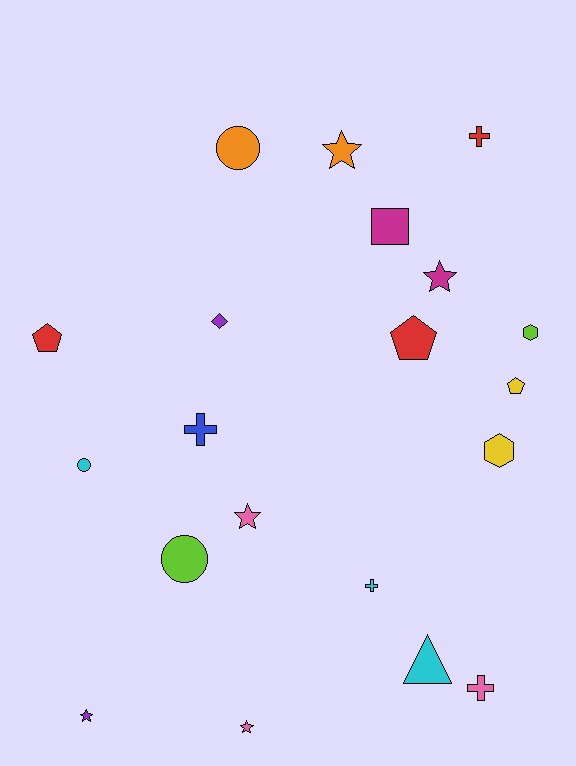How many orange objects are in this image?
There are 2 orange objects.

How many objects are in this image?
There are 20 objects.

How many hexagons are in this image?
There are 2 hexagons.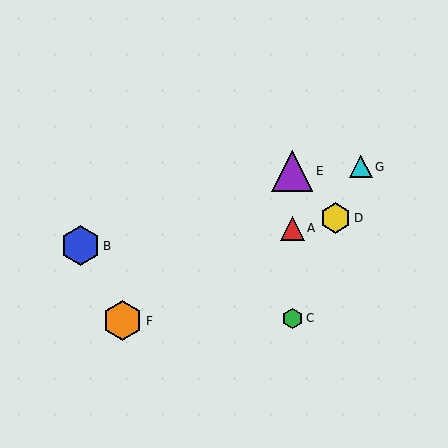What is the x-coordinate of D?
Object D is at x≈335.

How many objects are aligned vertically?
3 objects (A, C, E) are aligned vertically.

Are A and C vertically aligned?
Yes, both are at x≈292.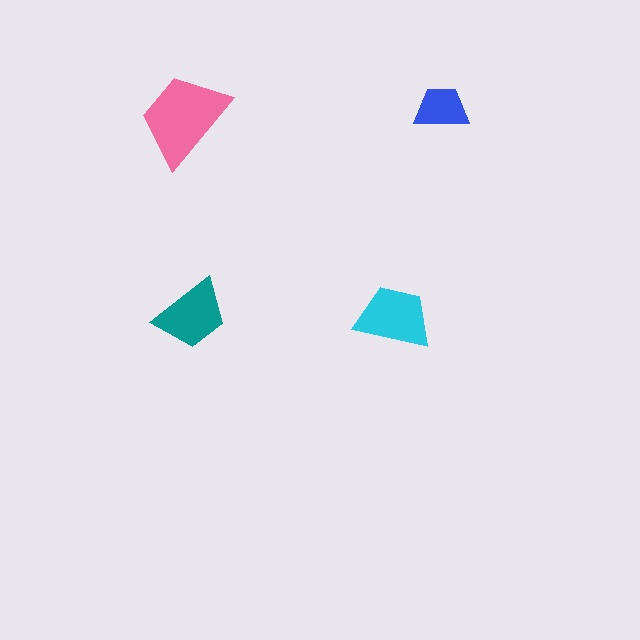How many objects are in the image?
There are 4 objects in the image.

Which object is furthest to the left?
The pink trapezoid is leftmost.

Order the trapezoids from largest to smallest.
the pink one, the cyan one, the teal one, the blue one.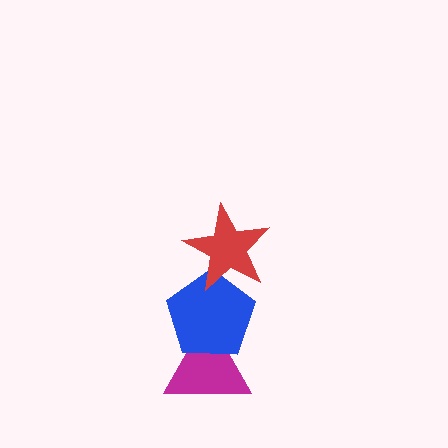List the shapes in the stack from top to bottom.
From top to bottom: the red star, the blue pentagon, the magenta triangle.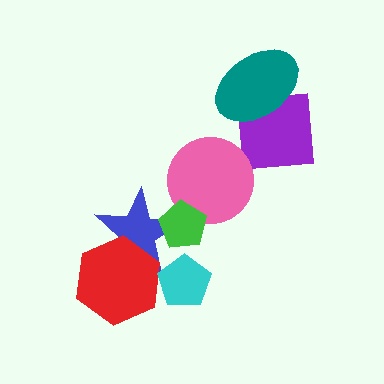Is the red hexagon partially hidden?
Yes, it is partially covered by another shape.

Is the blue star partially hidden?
Yes, it is partially covered by another shape.